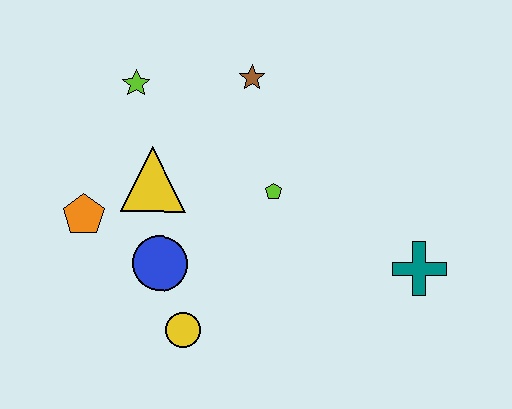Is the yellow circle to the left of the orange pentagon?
No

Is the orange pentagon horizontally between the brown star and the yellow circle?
No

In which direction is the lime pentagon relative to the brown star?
The lime pentagon is below the brown star.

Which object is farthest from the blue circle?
The teal cross is farthest from the blue circle.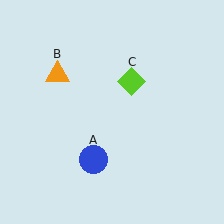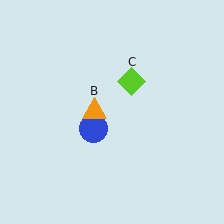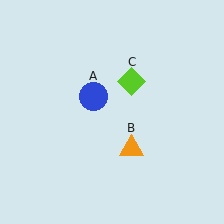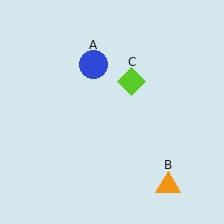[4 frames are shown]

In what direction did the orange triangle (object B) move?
The orange triangle (object B) moved down and to the right.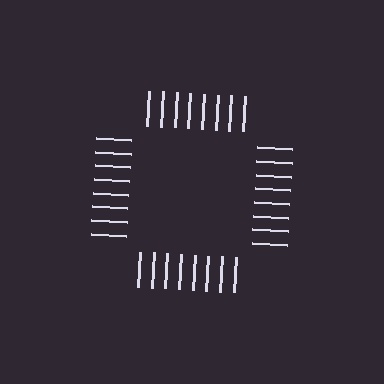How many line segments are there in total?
32 — 8 along each of the 4 edges.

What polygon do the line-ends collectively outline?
An illusory square — the line segments terminate on its edges but no continuous stroke is drawn.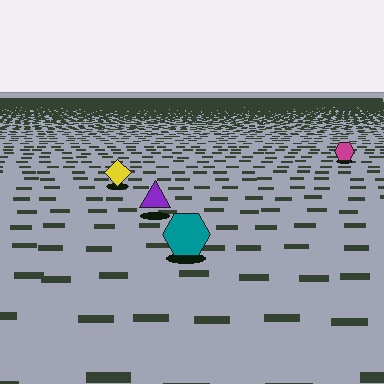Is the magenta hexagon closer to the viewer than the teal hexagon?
No. The teal hexagon is closer — you can tell from the texture gradient: the ground texture is coarser near it.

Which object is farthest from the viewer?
The magenta hexagon is farthest from the viewer. It appears smaller and the ground texture around it is denser.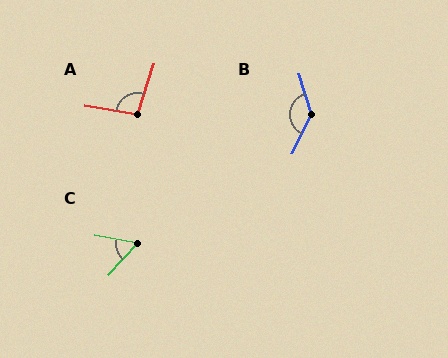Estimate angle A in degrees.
Approximately 99 degrees.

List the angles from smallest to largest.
C (58°), A (99°), B (136°).